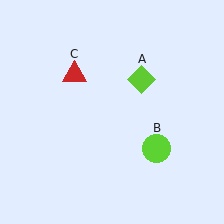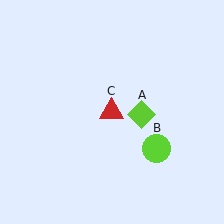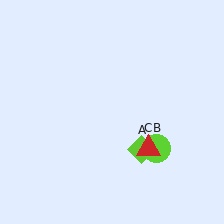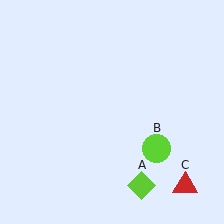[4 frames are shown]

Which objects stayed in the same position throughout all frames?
Lime circle (object B) remained stationary.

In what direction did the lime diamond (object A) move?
The lime diamond (object A) moved down.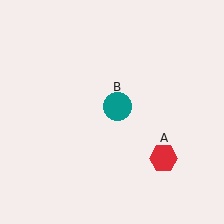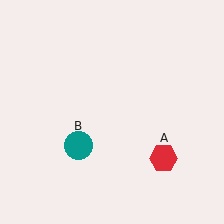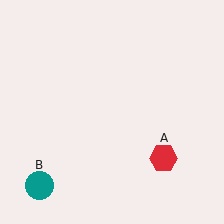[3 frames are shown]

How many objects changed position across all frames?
1 object changed position: teal circle (object B).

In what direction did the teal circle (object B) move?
The teal circle (object B) moved down and to the left.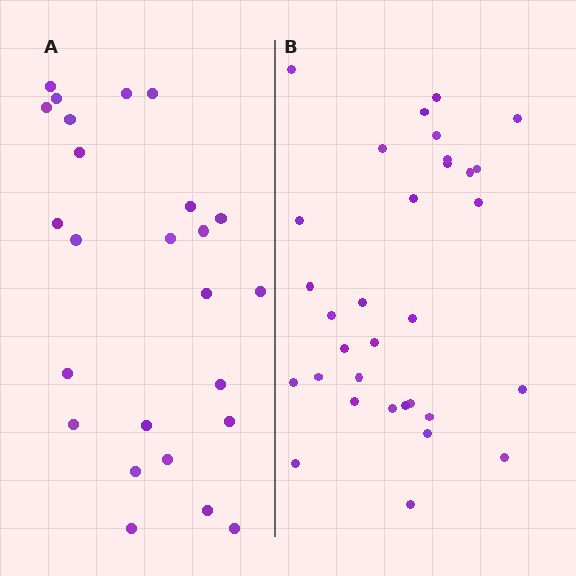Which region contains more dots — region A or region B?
Region B (the right region) has more dots.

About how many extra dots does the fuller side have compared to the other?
Region B has roughly 8 or so more dots than region A.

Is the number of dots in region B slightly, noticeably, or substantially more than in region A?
Region B has noticeably more, but not dramatically so. The ratio is roughly 1.3 to 1.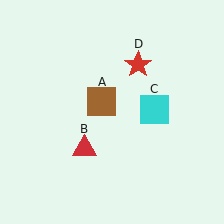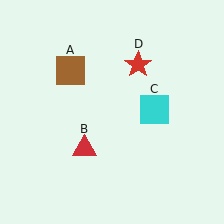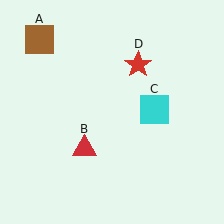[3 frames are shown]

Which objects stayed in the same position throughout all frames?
Red triangle (object B) and cyan square (object C) and red star (object D) remained stationary.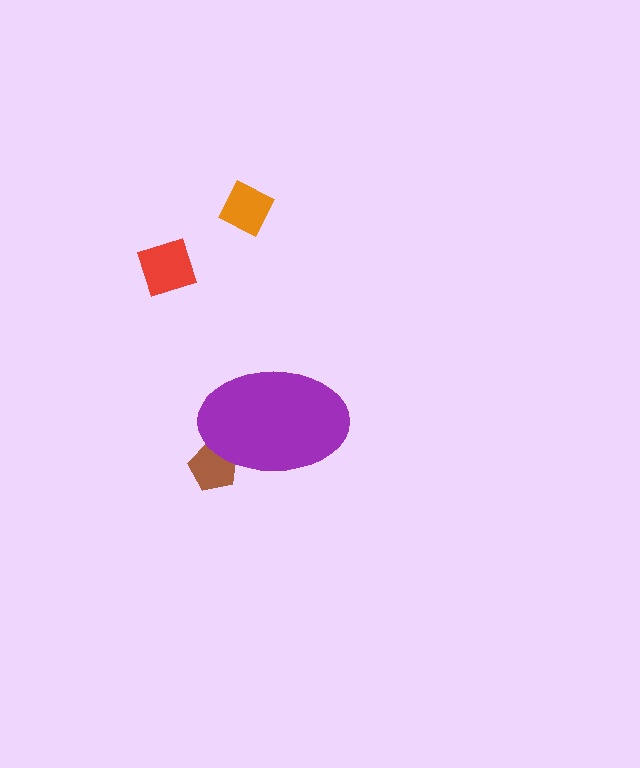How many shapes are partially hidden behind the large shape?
1 shape is partially hidden.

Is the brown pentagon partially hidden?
Yes, the brown pentagon is partially hidden behind the purple ellipse.